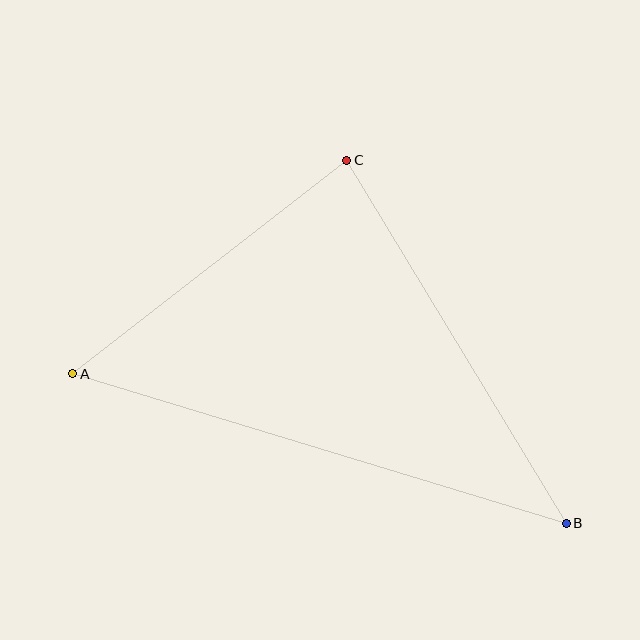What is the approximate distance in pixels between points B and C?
The distance between B and C is approximately 424 pixels.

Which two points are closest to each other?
Points A and C are closest to each other.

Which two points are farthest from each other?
Points A and B are farthest from each other.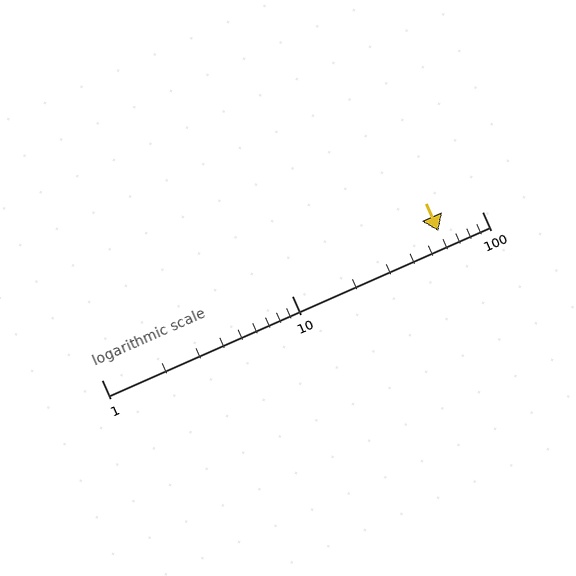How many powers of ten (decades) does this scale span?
The scale spans 2 decades, from 1 to 100.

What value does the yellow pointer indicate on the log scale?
The pointer indicates approximately 59.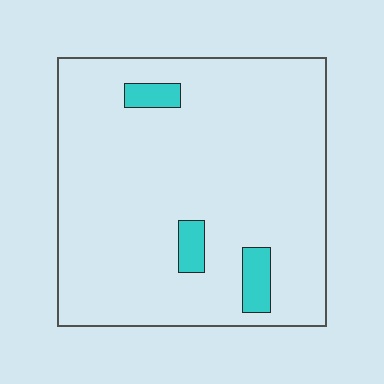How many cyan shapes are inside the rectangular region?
3.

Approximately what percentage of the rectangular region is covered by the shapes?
Approximately 5%.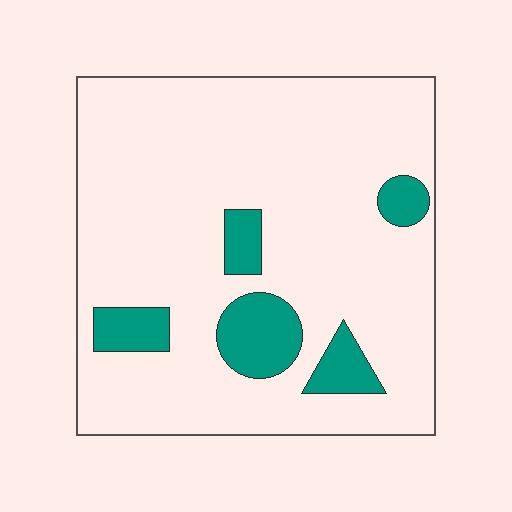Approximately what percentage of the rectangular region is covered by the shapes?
Approximately 15%.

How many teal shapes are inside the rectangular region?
5.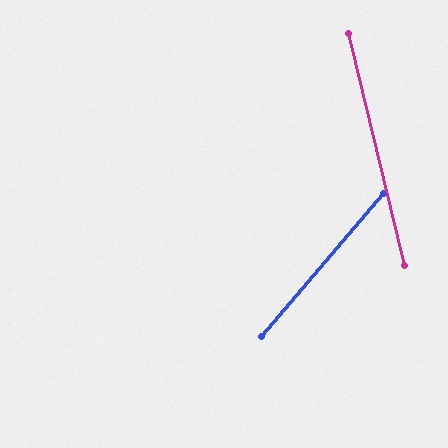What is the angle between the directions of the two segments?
Approximately 54 degrees.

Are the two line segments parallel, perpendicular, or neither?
Neither parallel nor perpendicular — they differ by about 54°.